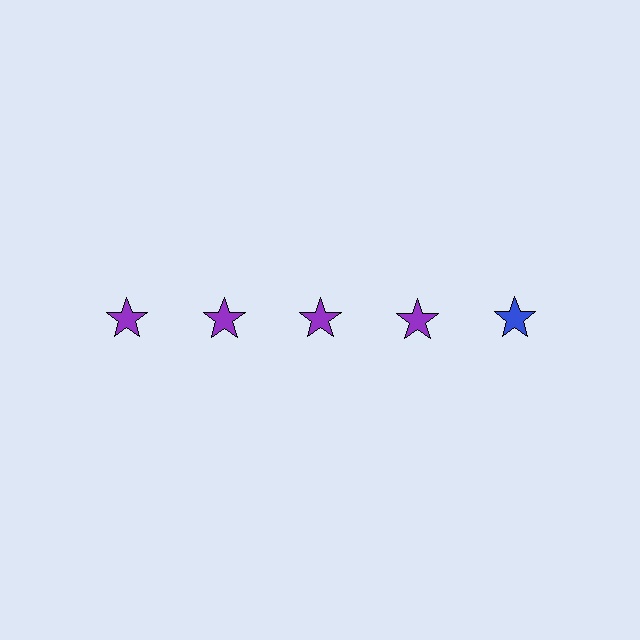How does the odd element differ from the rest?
It has a different color: blue instead of purple.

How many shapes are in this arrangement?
There are 5 shapes arranged in a grid pattern.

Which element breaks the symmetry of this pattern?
The blue star in the top row, rightmost column breaks the symmetry. All other shapes are purple stars.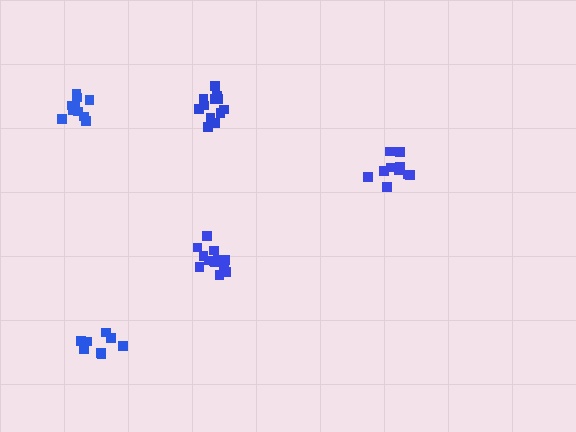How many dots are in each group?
Group 1: 10 dots, Group 2: 13 dots, Group 3: 11 dots, Group 4: 13 dots, Group 5: 9 dots (56 total).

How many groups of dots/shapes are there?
There are 5 groups.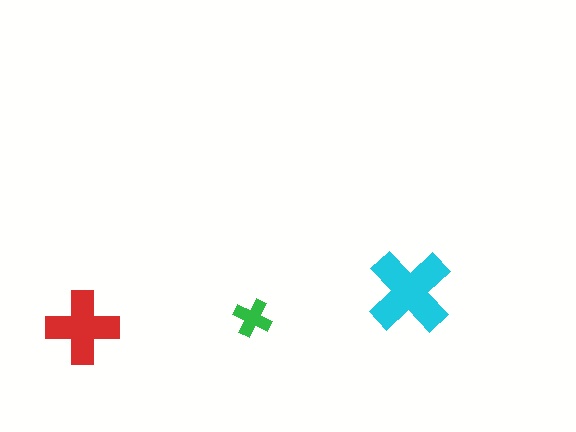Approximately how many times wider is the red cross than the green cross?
About 2 times wider.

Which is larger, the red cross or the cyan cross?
The cyan one.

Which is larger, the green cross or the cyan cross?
The cyan one.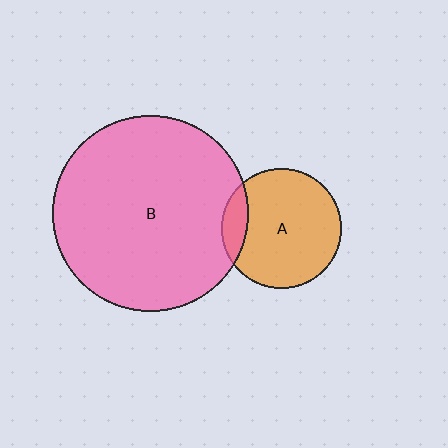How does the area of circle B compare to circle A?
Approximately 2.7 times.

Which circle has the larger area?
Circle B (pink).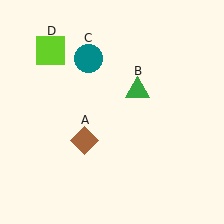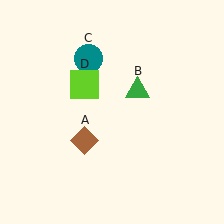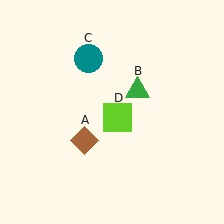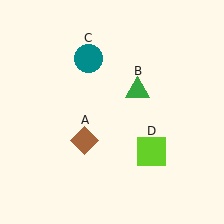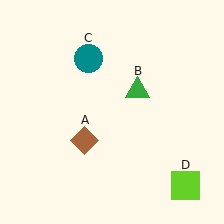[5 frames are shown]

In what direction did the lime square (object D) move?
The lime square (object D) moved down and to the right.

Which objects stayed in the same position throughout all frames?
Brown diamond (object A) and green triangle (object B) and teal circle (object C) remained stationary.